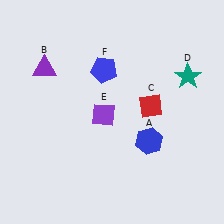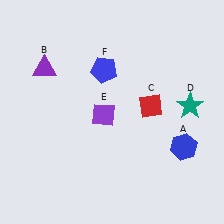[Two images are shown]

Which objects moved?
The objects that moved are: the blue hexagon (A), the teal star (D).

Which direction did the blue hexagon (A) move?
The blue hexagon (A) moved right.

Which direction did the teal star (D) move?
The teal star (D) moved down.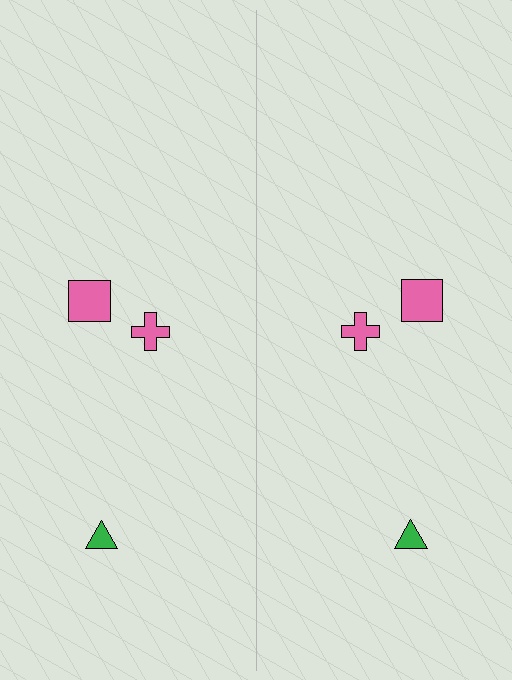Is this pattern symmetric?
Yes, this pattern has bilateral (reflection) symmetry.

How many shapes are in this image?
There are 6 shapes in this image.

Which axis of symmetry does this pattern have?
The pattern has a vertical axis of symmetry running through the center of the image.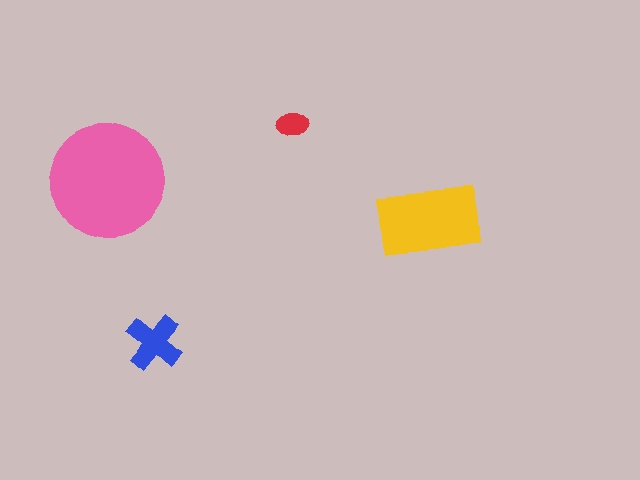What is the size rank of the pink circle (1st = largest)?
1st.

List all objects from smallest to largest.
The red ellipse, the blue cross, the yellow rectangle, the pink circle.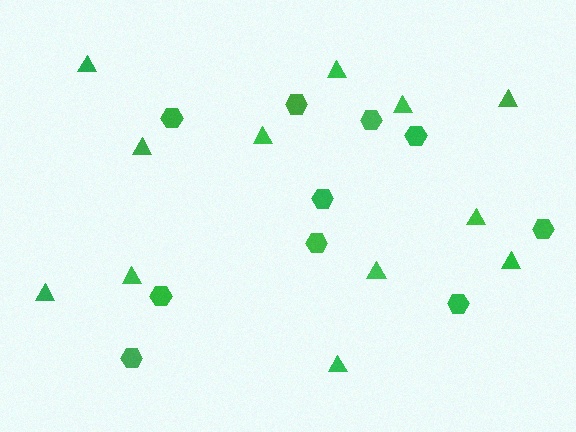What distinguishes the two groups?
There are 2 groups: one group of triangles (12) and one group of hexagons (10).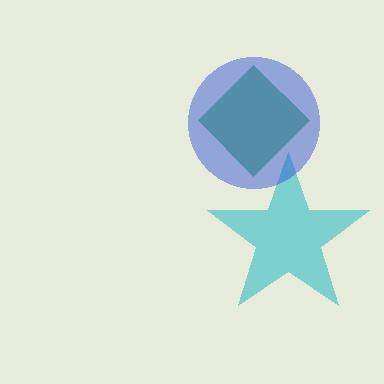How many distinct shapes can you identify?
There are 3 distinct shapes: a green diamond, a cyan star, a blue circle.